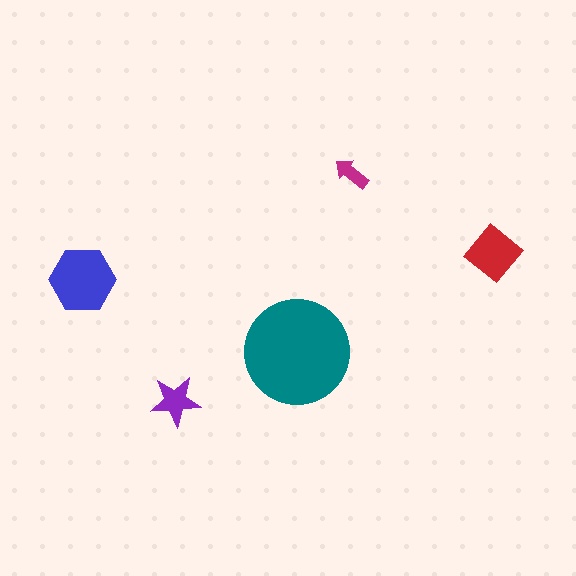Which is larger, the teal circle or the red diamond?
The teal circle.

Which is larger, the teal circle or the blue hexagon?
The teal circle.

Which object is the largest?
The teal circle.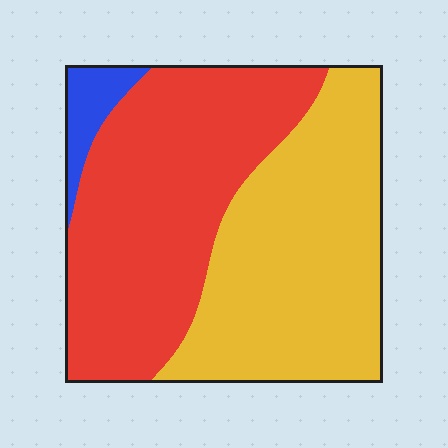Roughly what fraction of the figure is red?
Red takes up about one half (1/2) of the figure.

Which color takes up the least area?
Blue, at roughly 5%.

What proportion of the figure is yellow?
Yellow covers 46% of the figure.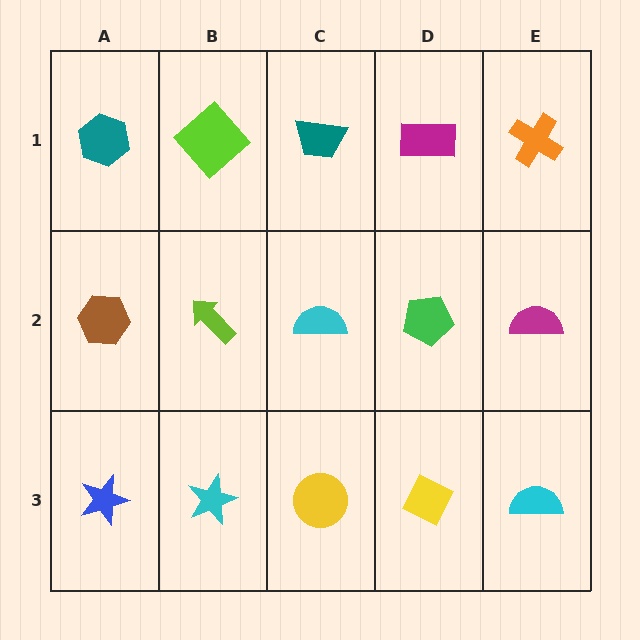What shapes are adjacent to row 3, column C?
A cyan semicircle (row 2, column C), a cyan star (row 3, column B), a yellow diamond (row 3, column D).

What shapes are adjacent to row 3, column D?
A green pentagon (row 2, column D), a yellow circle (row 3, column C), a cyan semicircle (row 3, column E).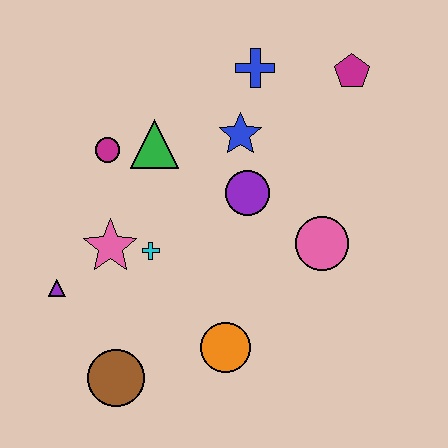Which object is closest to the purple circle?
The blue star is closest to the purple circle.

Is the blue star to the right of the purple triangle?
Yes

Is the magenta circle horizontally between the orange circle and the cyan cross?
No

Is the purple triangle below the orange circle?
No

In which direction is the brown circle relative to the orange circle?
The brown circle is to the left of the orange circle.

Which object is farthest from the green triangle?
The brown circle is farthest from the green triangle.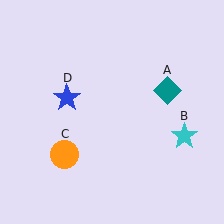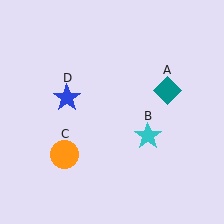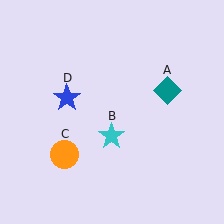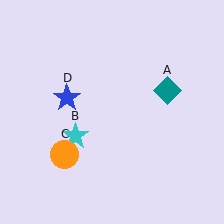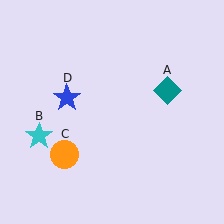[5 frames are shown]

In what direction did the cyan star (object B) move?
The cyan star (object B) moved left.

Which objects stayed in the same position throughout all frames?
Teal diamond (object A) and orange circle (object C) and blue star (object D) remained stationary.